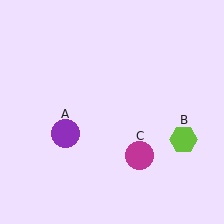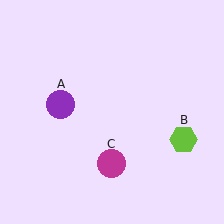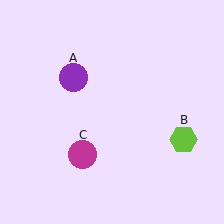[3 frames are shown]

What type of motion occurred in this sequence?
The purple circle (object A), magenta circle (object C) rotated clockwise around the center of the scene.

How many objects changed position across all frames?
2 objects changed position: purple circle (object A), magenta circle (object C).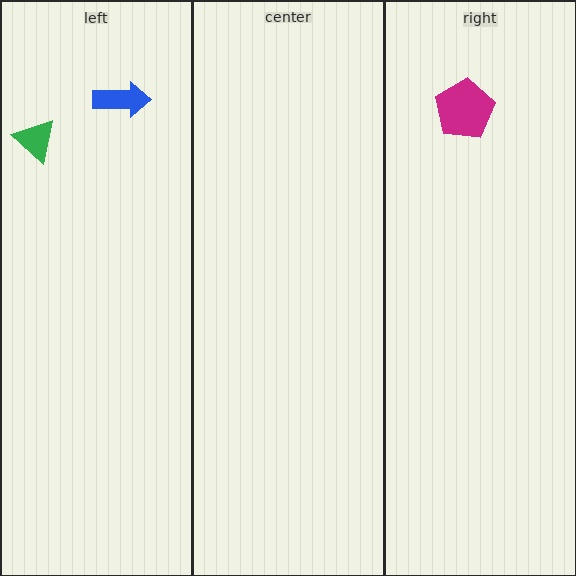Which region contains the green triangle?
The left region.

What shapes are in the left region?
The green triangle, the blue arrow.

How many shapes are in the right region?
1.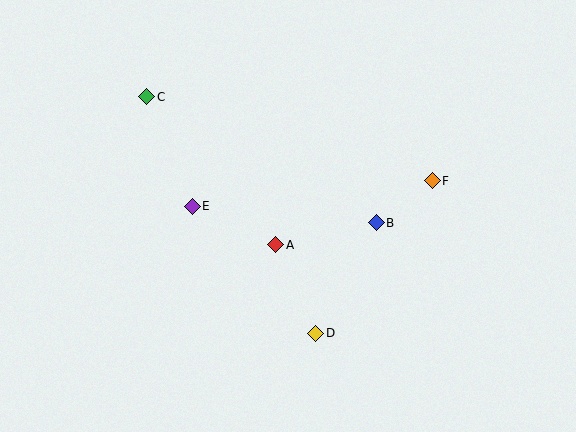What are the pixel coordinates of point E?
Point E is at (192, 206).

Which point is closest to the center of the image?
Point A at (276, 245) is closest to the center.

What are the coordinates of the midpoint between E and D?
The midpoint between E and D is at (254, 270).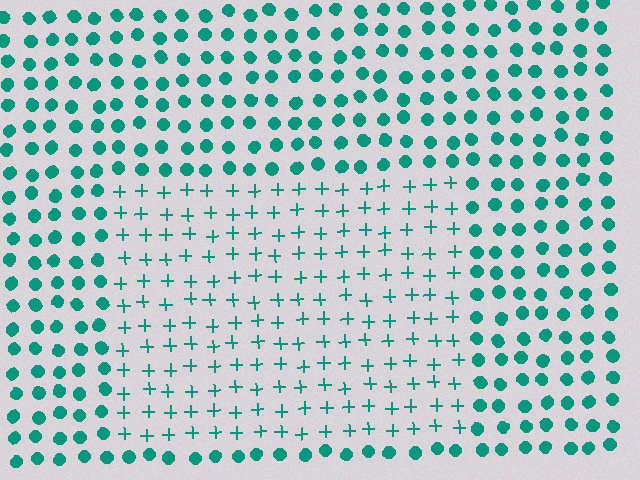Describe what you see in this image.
The image is filled with small teal elements arranged in a uniform grid. A rectangle-shaped region contains plus signs, while the surrounding area contains circles. The boundary is defined purely by the change in element shape.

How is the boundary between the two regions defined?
The boundary is defined by a change in element shape: plus signs inside vs. circles outside. All elements share the same color and spacing.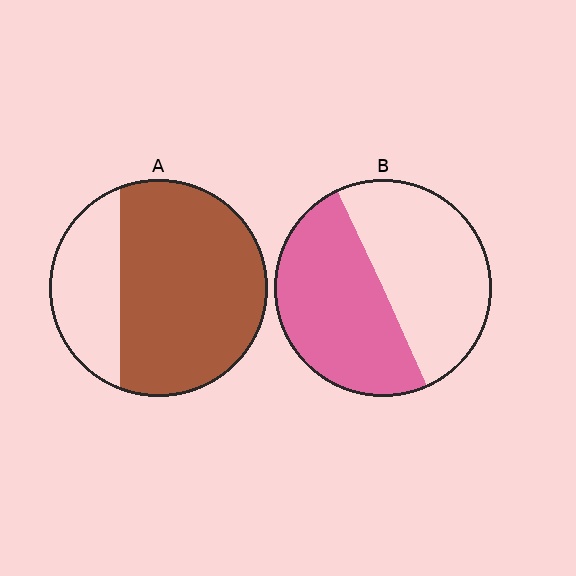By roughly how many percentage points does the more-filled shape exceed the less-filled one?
By roughly 20 percentage points (A over B).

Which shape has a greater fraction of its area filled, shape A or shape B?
Shape A.